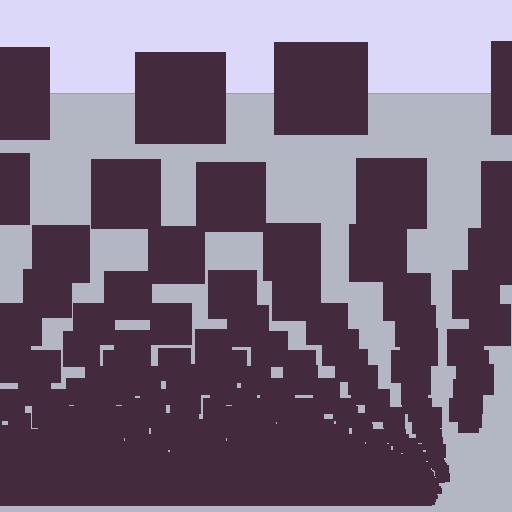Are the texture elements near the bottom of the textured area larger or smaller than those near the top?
Smaller. The gradient is inverted — elements near the bottom are smaller and denser.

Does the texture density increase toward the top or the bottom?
Density increases toward the bottom.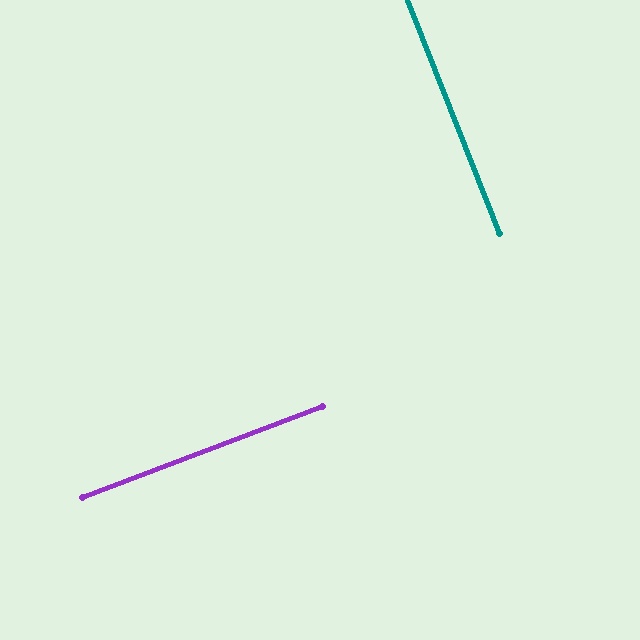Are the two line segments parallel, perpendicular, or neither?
Perpendicular — they meet at approximately 89°.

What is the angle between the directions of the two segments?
Approximately 89 degrees.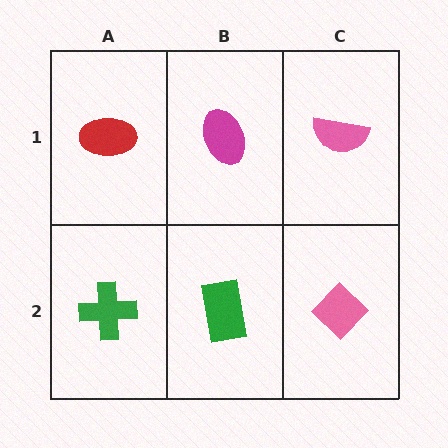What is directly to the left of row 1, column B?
A red ellipse.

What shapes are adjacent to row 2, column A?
A red ellipse (row 1, column A), a green rectangle (row 2, column B).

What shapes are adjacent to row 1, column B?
A green rectangle (row 2, column B), a red ellipse (row 1, column A), a pink semicircle (row 1, column C).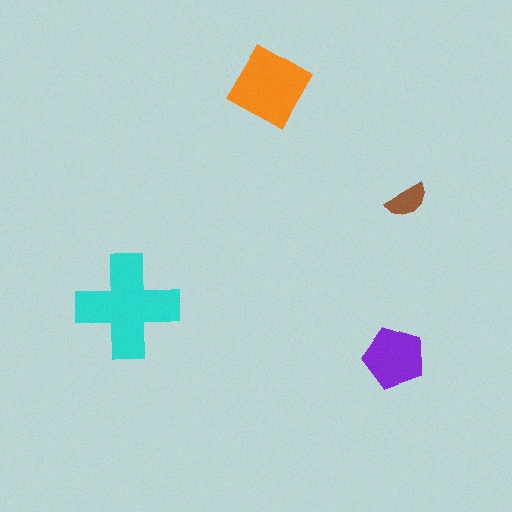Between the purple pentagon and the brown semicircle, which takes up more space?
The purple pentagon.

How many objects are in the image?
There are 4 objects in the image.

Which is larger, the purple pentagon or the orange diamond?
The orange diamond.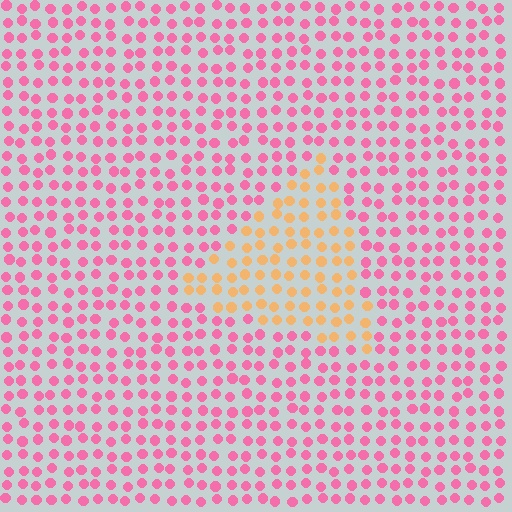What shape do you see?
I see a triangle.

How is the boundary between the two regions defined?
The boundary is defined purely by a slight shift in hue (about 60 degrees). Spacing, size, and orientation are identical on both sides.